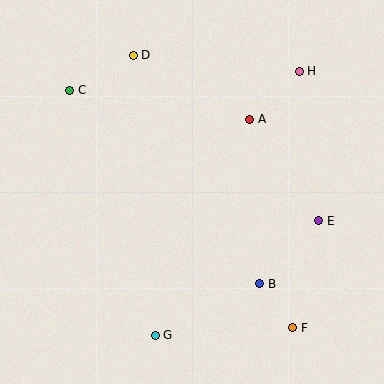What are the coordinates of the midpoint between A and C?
The midpoint between A and C is at (160, 105).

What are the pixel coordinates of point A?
Point A is at (250, 119).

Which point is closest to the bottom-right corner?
Point F is closest to the bottom-right corner.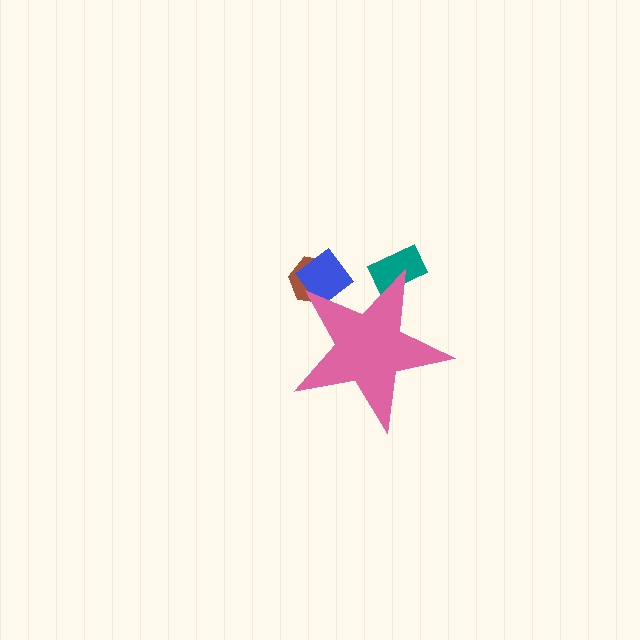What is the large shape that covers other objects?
A pink star.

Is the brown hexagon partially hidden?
Yes, the brown hexagon is partially hidden behind the pink star.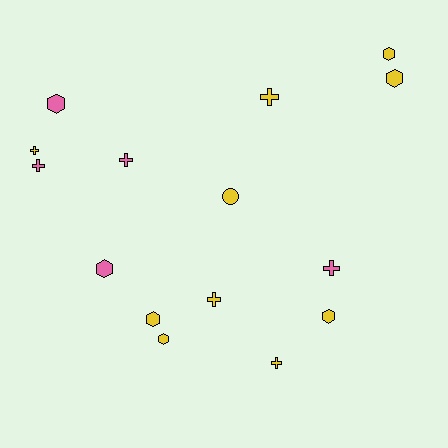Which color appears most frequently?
Yellow, with 10 objects.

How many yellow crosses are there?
There are 4 yellow crosses.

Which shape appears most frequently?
Cross, with 7 objects.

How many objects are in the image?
There are 15 objects.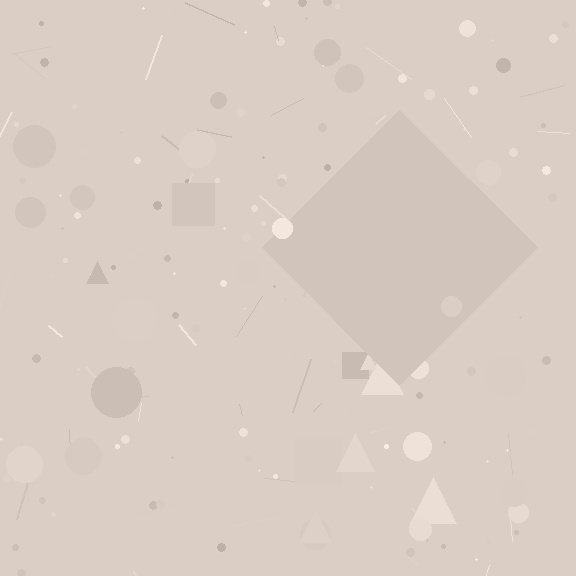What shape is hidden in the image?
A diamond is hidden in the image.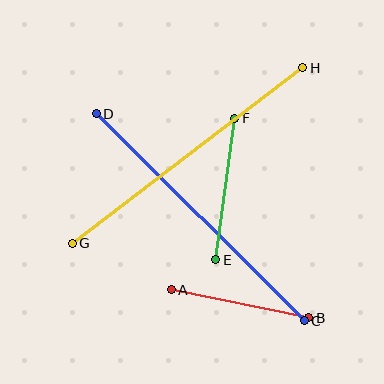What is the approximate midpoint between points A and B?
The midpoint is at approximately (240, 304) pixels.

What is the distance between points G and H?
The distance is approximately 290 pixels.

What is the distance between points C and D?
The distance is approximately 293 pixels.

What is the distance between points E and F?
The distance is approximately 143 pixels.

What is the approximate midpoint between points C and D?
The midpoint is at approximately (200, 217) pixels.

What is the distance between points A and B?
The distance is approximately 140 pixels.